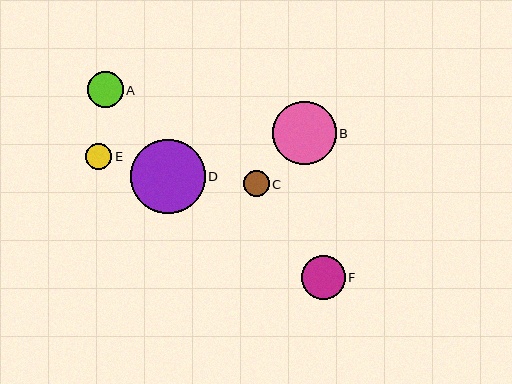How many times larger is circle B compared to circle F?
Circle B is approximately 1.4 times the size of circle F.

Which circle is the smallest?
Circle C is the smallest with a size of approximately 26 pixels.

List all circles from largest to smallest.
From largest to smallest: D, B, F, A, E, C.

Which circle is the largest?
Circle D is the largest with a size of approximately 75 pixels.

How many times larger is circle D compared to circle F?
Circle D is approximately 1.7 times the size of circle F.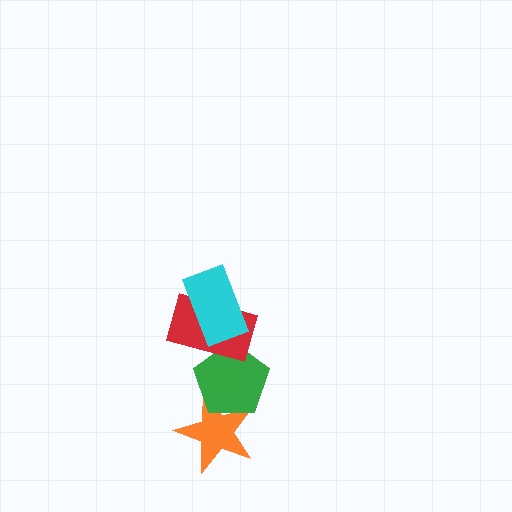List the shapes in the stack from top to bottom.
From top to bottom: the cyan rectangle, the red rectangle, the green pentagon, the orange star.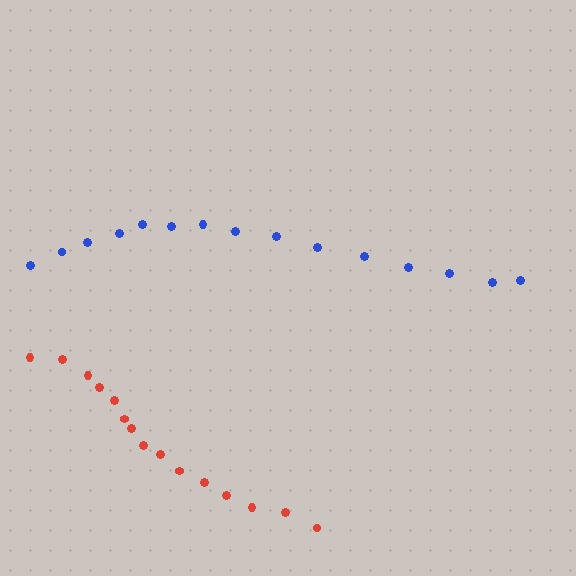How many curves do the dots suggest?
There are 2 distinct paths.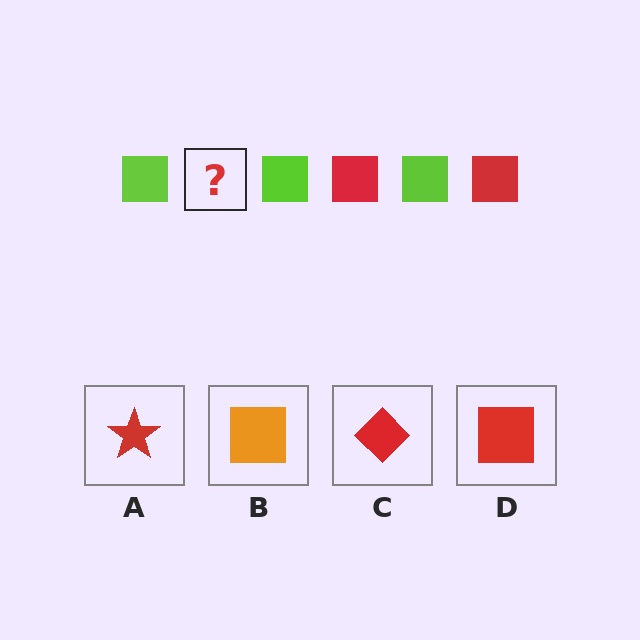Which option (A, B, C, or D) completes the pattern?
D.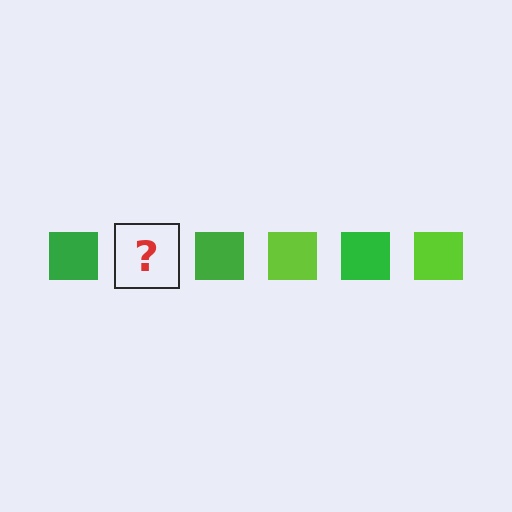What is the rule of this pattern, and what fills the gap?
The rule is that the pattern cycles through green, lime squares. The gap should be filled with a lime square.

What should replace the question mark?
The question mark should be replaced with a lime square.